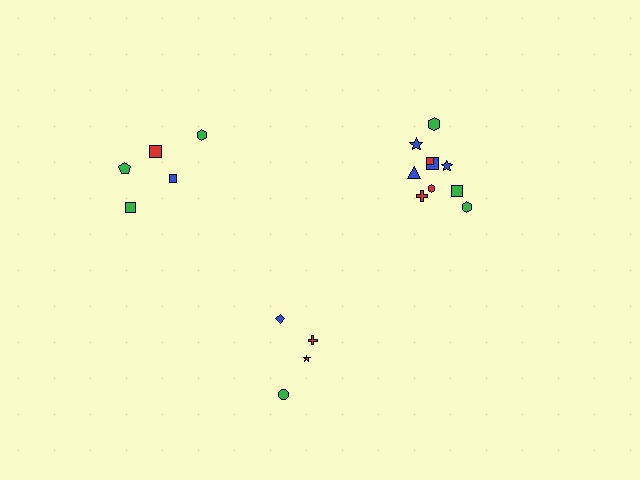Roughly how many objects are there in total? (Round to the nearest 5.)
Roughly 20 objects in total.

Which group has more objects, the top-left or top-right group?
The top-right group.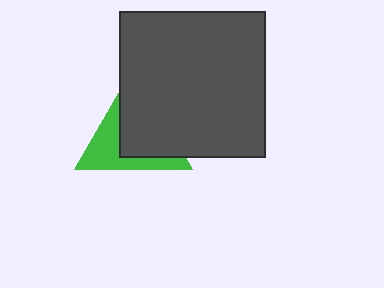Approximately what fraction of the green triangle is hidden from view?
Roughly 57% of the green triangle is hidden behind the dark gray square.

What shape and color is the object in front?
The object in front is a dark gray square.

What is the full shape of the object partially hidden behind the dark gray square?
The partially hidden object is a green triangle.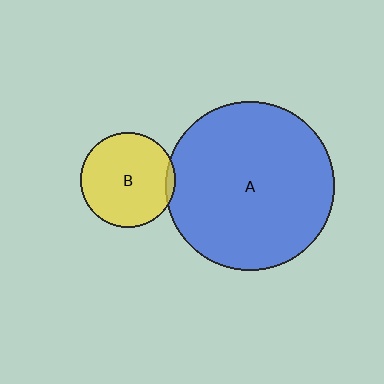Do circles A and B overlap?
Yes.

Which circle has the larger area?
Circle A (blue).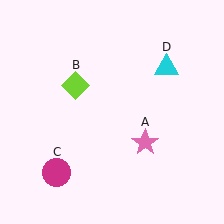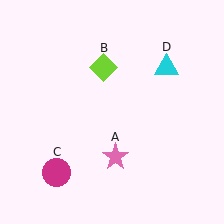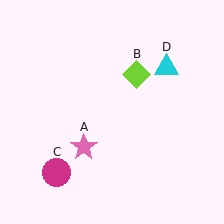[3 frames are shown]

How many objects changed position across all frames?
2 objects changed position: pink star (object A), lime diamond (object B).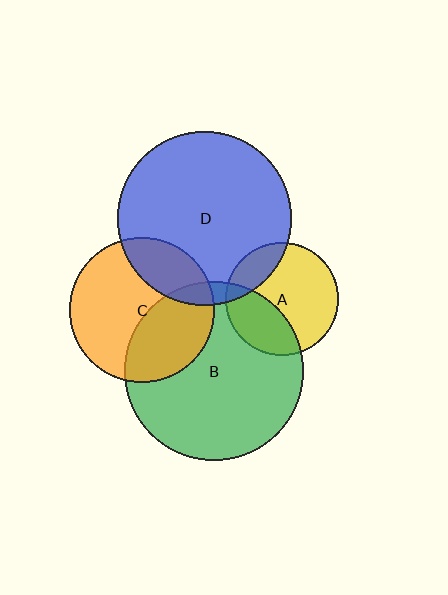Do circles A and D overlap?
Yes.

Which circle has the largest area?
Circle B (green).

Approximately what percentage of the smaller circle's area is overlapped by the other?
Approximately 20%.